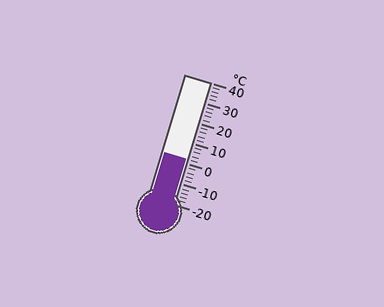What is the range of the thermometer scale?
The thermometer scale ranges from -20°C to 40°C.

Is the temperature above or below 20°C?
The temperature is below 20°C.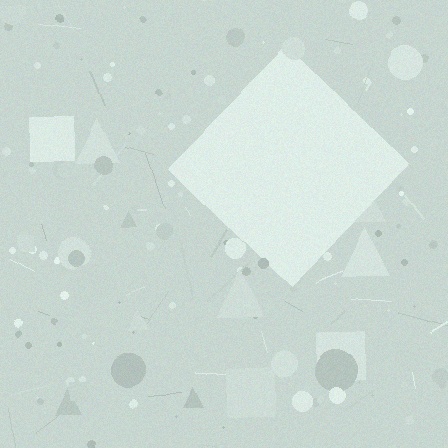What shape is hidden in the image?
A diamond is hidden in the image.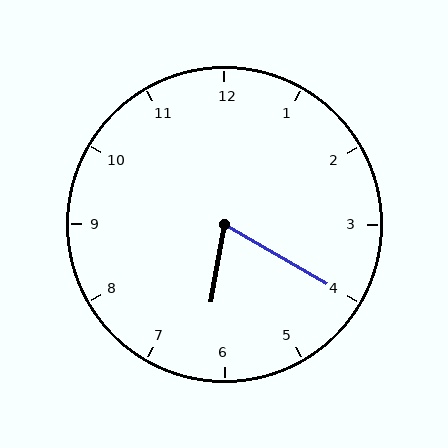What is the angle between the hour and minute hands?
Approximately 70 degrees.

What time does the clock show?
6:20.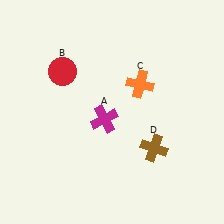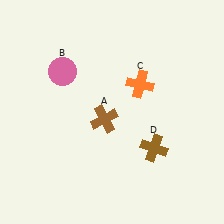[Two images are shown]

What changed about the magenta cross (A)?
In Image 1, A is magenta. In Image 2, it changed to brown.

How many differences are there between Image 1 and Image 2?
There are 2 differences between the two images.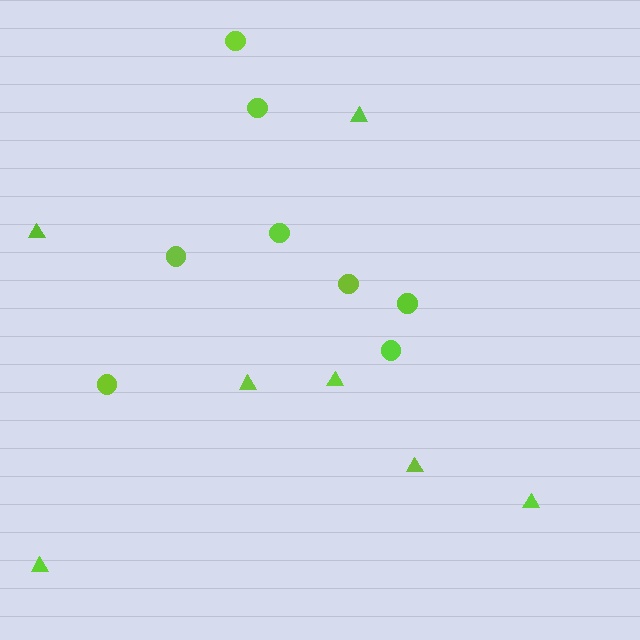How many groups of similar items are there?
There are 2 groups: one group of triangles (7) and one group of circles (8).